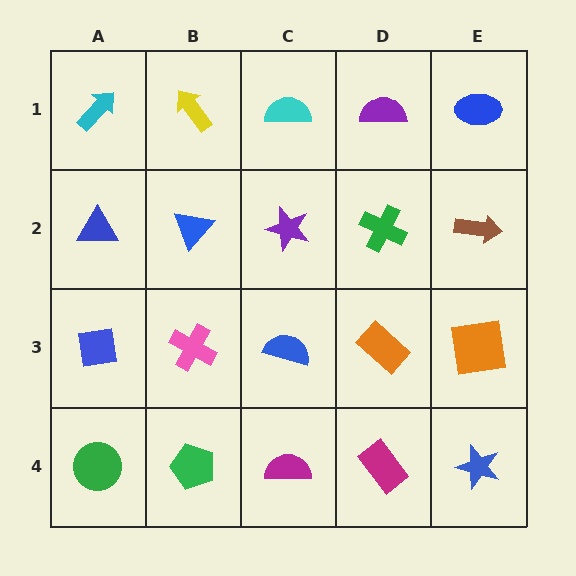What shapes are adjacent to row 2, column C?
A cyan semicircle (row 1, column C), a blue semicircle (row 3, column C), a blue triangle (row 2, column B), a green cross (row 2, column D).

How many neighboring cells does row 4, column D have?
3.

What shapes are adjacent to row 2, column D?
A purple semicircle (row 1, column D), an orange rectangle (row 3, column D), a purple star (row 2, column C), a brown arrow (row 2, column E).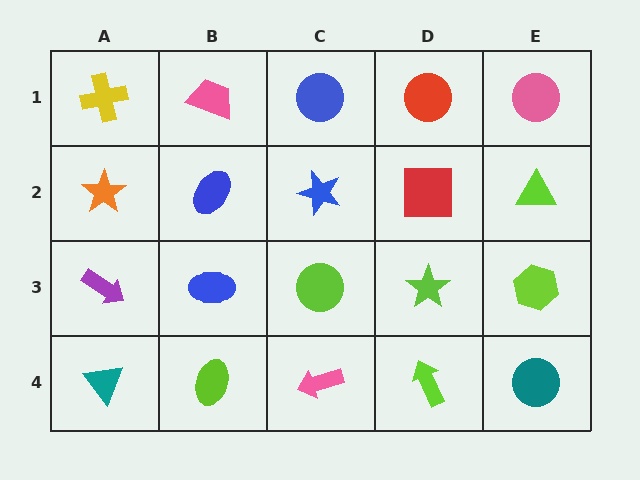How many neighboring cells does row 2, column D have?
4.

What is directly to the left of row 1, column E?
A red circle.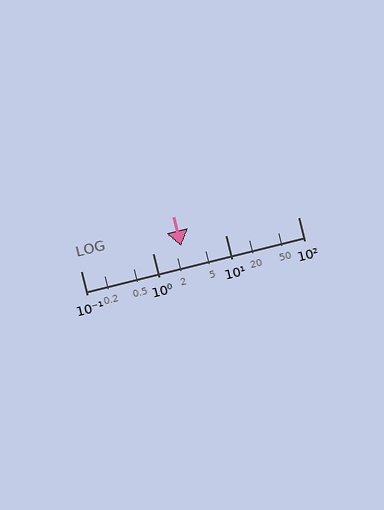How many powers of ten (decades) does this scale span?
The scale spans 3 decades, from 0.1 to 100.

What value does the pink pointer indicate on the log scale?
The pointer indicates approximately 2.4.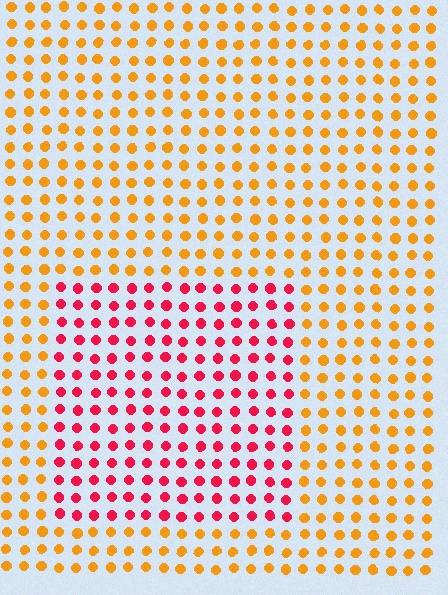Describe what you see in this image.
The image is filled with small orange elements in a uniform arrangement. A rectangle-shaped region is visible where the elements are tinted to a slightly different hue, forming a subtle color boundary.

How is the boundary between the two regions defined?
The boundary is defined purely by a slight shift in hue (about 51 degrees). Spacing, size, and orientation are identical on both sides.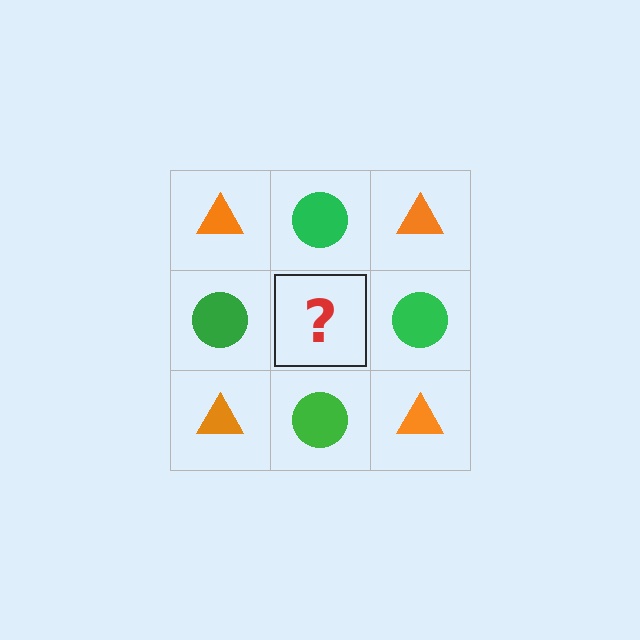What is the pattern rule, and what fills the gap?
The rule is that it alternates orange triangle and green circle in a checkerboard pattern. The gap should be filled with an orange triangle.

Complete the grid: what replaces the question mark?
The question mark should be replaced with an orange triangle.